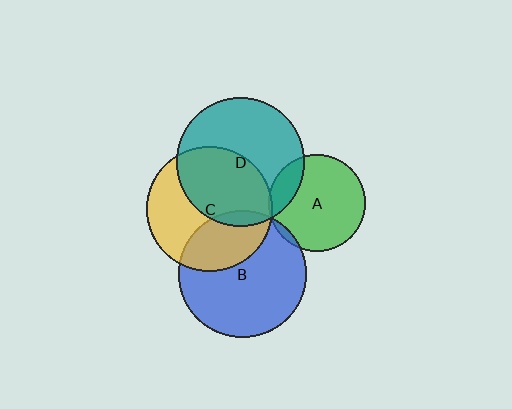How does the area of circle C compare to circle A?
Approximately 1.7 times.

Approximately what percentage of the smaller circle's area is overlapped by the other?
Approximately 15%.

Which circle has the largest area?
Circle D (teal).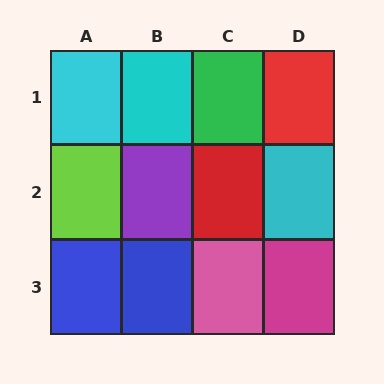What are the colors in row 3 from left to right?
Blue, blue, pink, magenta.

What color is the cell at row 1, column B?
Cyan.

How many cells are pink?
1 cell is pink.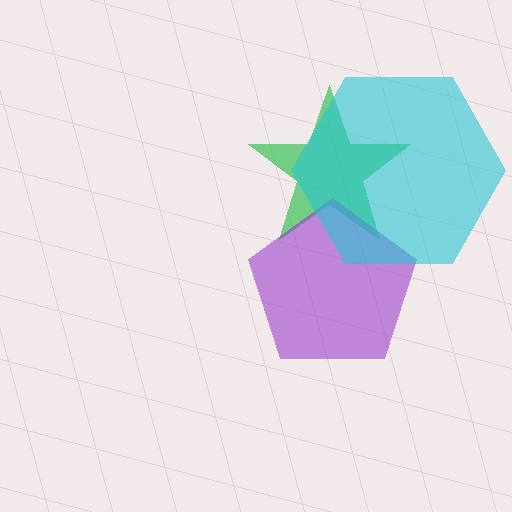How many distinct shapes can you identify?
There are 3 distinct shapes: a green star, a purple pentagon, a cyan hexagon.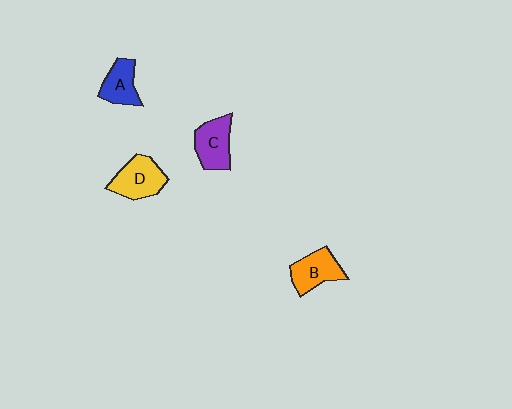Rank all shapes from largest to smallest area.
From largest to smallest: D (yellow), C (purple), B (orange), A (blue).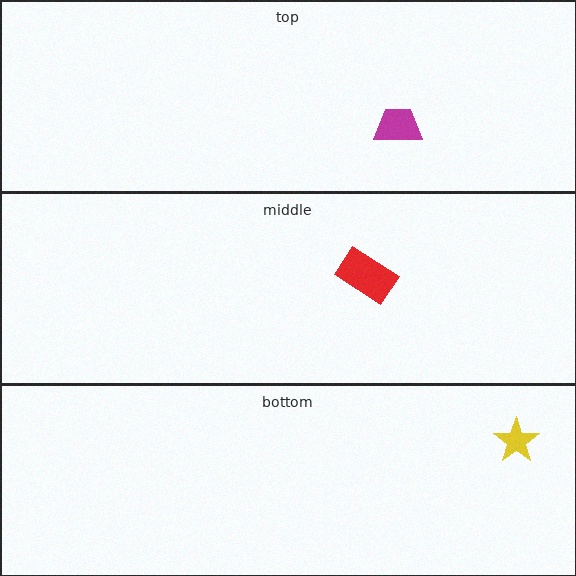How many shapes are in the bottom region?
1.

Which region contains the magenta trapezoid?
The top region.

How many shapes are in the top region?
1.